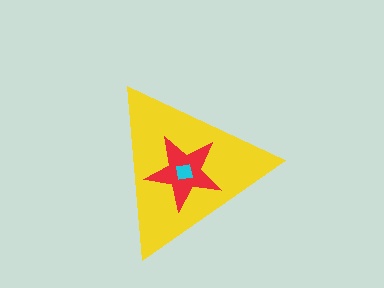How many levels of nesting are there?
3.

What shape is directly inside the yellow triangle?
The red star.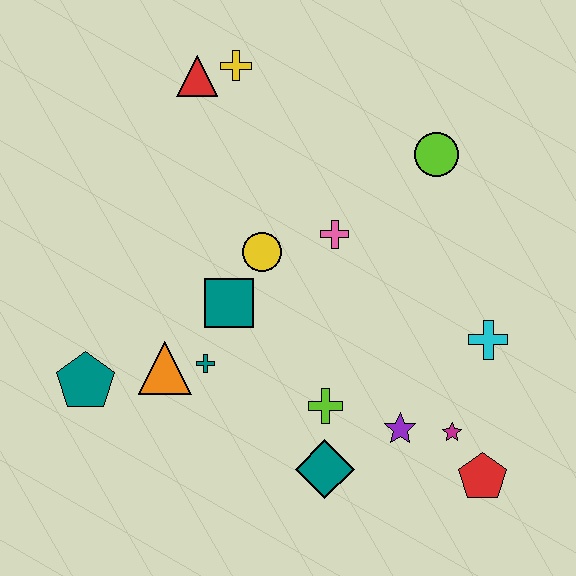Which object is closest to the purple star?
The magenta star is closest to the purple star.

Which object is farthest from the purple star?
The red triangle is farthest from the purple star.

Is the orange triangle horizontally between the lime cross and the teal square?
No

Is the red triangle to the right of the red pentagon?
No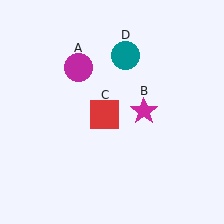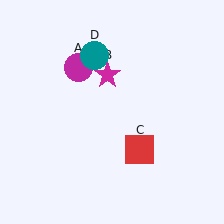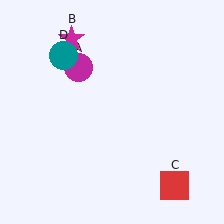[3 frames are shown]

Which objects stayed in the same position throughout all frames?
Magenta circle (object A) remained stationary.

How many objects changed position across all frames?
3 objects changed position: magenta star (object B), red square (object C), teal circle (object D).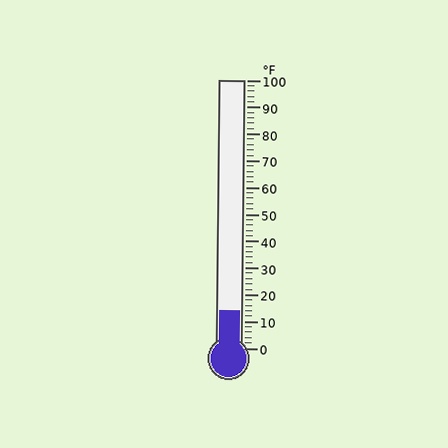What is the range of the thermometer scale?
The thermometer scale ranges from 0°F to 100°F.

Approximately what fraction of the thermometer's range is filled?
The thermometer is filled to approximately 15% of its range.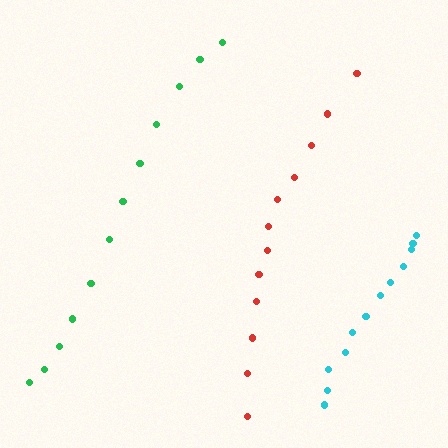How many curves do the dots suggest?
There are 3 distinct paths.